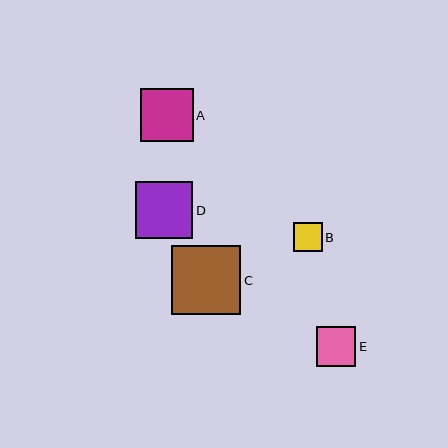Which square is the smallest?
Square B is the smallest with a size of approximately 29 pixels.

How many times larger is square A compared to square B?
Square A is approximately 1.8 times the size of square B.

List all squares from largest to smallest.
From largest to smallest: C, D, A, E, B.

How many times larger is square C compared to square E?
Square C is approximately 1.7 times the size of square E.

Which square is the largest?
Square C is the largest with a size of approximately 69 pixels.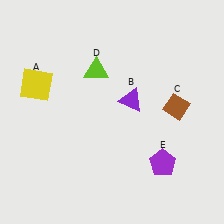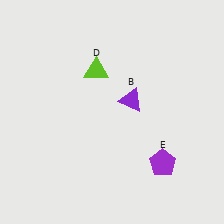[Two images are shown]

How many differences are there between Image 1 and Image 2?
There are 2 differences between the two images.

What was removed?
The brown diamond (C), the yellow square (A) were removed in Image 2.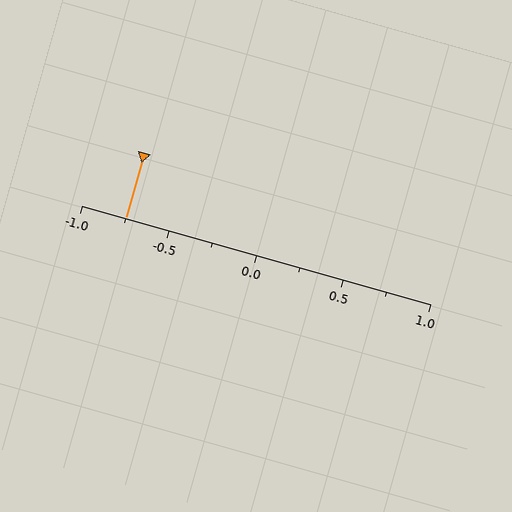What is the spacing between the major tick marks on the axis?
The major ticks are spaced 0.5 apart.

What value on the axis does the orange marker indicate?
The marker indicates approximately -0.75.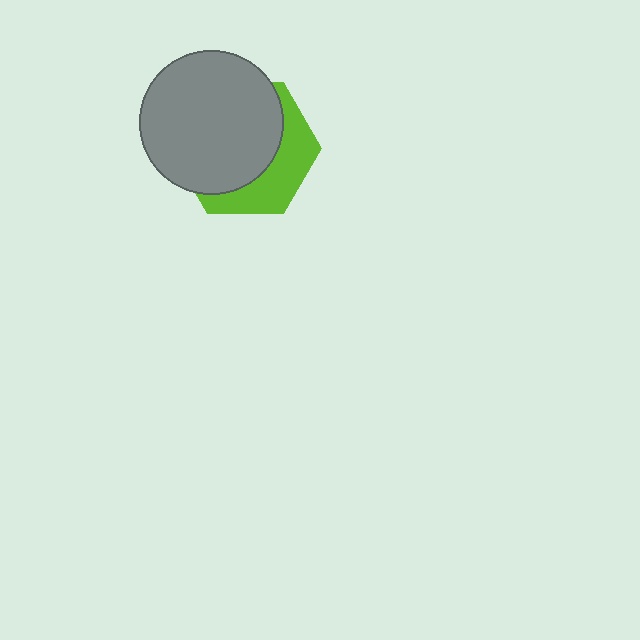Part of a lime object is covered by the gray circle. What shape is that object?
It is a hexagon.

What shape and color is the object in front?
The object in front is a gray circle.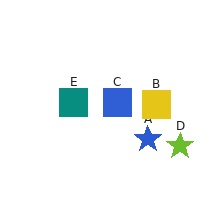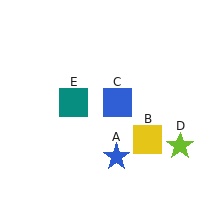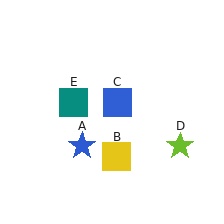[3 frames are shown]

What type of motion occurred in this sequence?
The blue star (object A), yellow square (object B) rotated clockwise around the center of the scene.